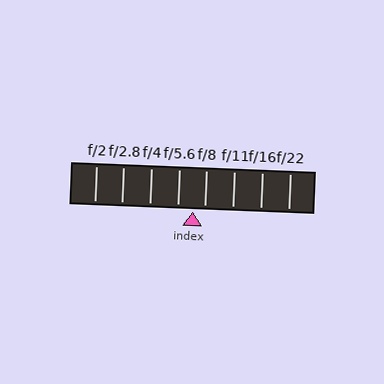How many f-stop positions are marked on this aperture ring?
There are 8 f-stop positions marked.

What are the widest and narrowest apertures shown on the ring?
The widest aperture shown is f/2 and the narrowest is f/22.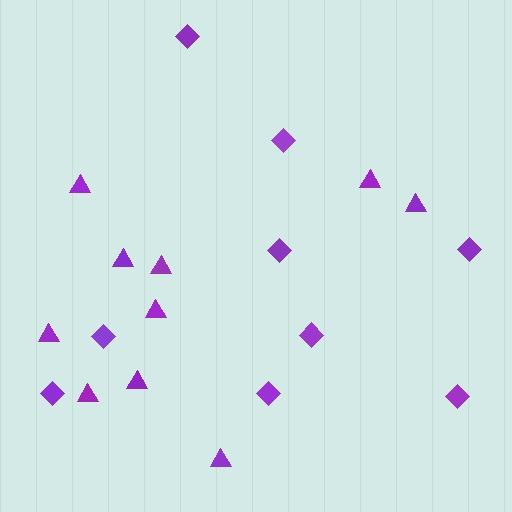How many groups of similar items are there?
There are 2 groups: one group of triangles (10) and one group of diamonds (9).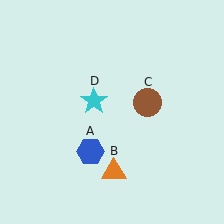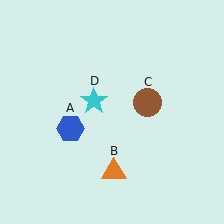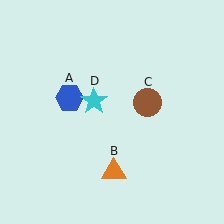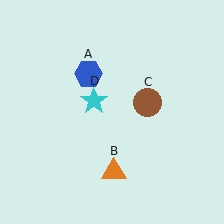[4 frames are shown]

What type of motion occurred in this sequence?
The blue hexagon (object A) rotated clockwise around the center of the scene.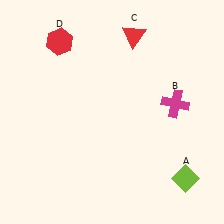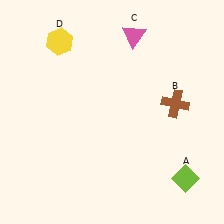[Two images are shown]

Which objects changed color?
B changed from magenta to brown. C changed from red to pink. D changed from red to yellow.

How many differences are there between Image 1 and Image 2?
There are 3 differences between the two images.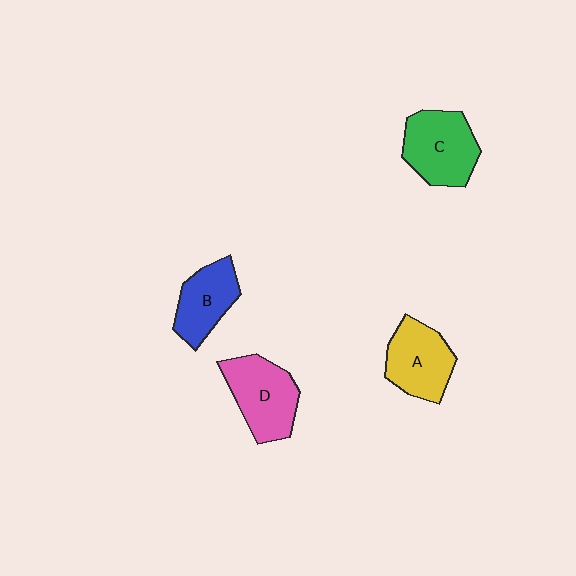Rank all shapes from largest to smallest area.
From largest to smallest: C (green), D (pink), A (yellow), B (blue).